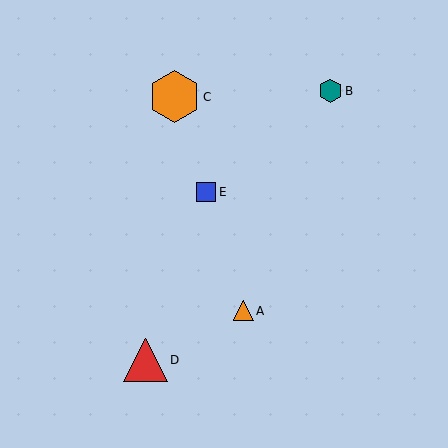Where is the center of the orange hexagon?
The center of the orange hexagon is at (174, 97).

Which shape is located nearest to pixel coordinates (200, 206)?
The blue square (labeled E) at (206, 192) is nearest to that location.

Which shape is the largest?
The orange hexagon (labeled C) is the largest.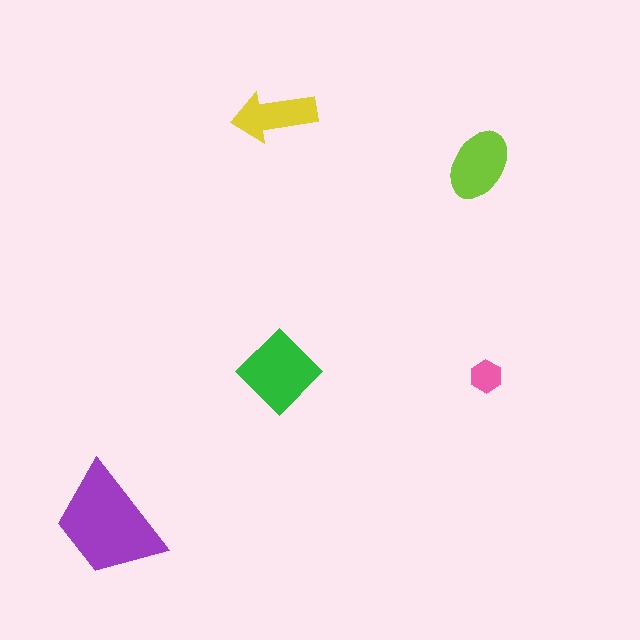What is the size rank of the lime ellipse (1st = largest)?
3rd.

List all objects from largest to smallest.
The purple trapezoid, the green diamond, the lime ellipse, the yellow arrow, the pink hexagon.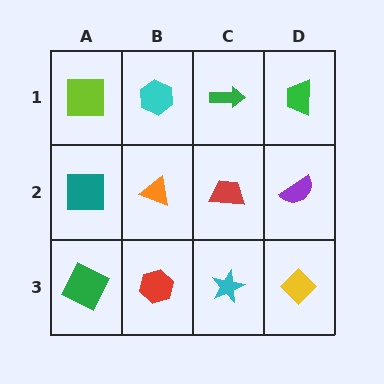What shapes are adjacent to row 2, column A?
A lime square (row 1, column A), a green square (row 3, column A), an orange triangle (row 2, column B).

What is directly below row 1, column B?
An orange triangle.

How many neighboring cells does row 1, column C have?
3.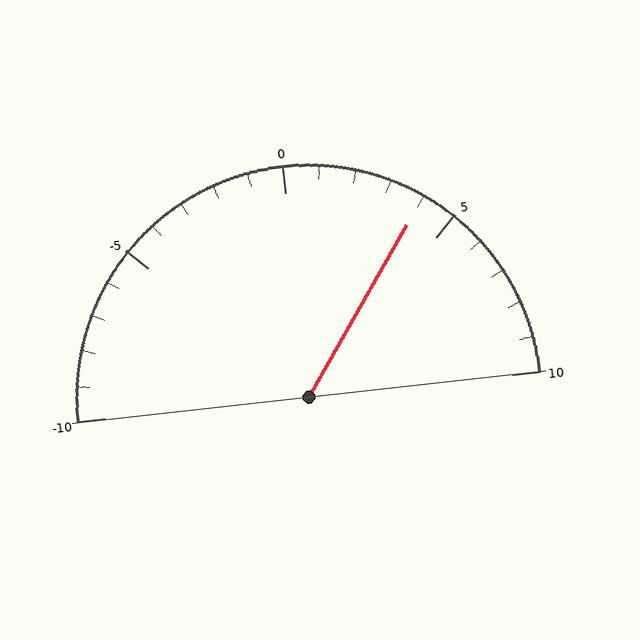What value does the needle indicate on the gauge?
The needle indicates approximately 4.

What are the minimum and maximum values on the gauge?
The gauge ranges from -10 to 10.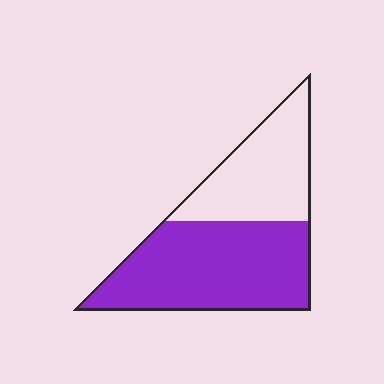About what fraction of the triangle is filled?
About three fifths (3/5).